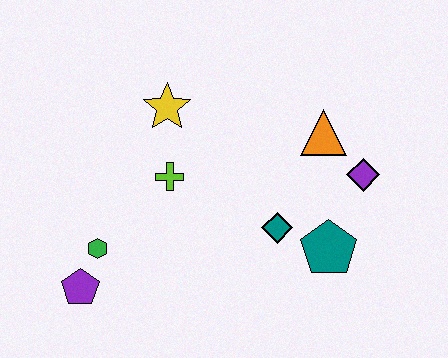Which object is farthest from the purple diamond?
The purple pentagon is farthest from the purple diamond.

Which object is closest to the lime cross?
The yellow star is closest to the lime cross.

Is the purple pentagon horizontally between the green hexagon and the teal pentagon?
No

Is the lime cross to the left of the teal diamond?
Yes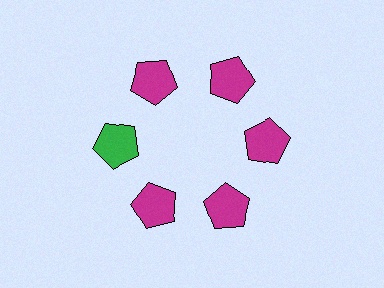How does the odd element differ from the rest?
It has a different color: green instead of magenta.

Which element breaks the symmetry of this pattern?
The green pentagon at roughly the 9 o'clock position breaks the symmetry. All other shapes are magenta pentagons.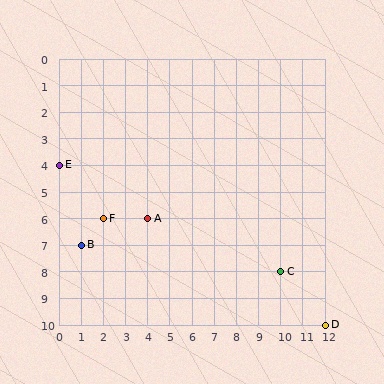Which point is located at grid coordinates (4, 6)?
Point A is at (4, 6).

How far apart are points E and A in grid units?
Points E and A are 4 columns and 2 rows apart (about 4.5 grid units diagonally).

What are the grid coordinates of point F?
Point F is at grid coordinates (2, 6).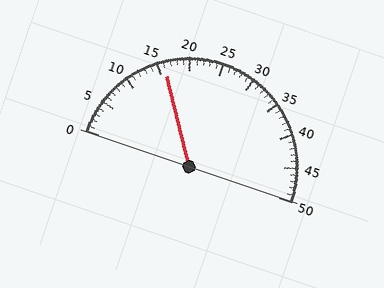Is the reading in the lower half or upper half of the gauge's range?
The reading is in the lower half of the range (0 to 50).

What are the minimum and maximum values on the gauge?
The gauge ranges from 0 to 50.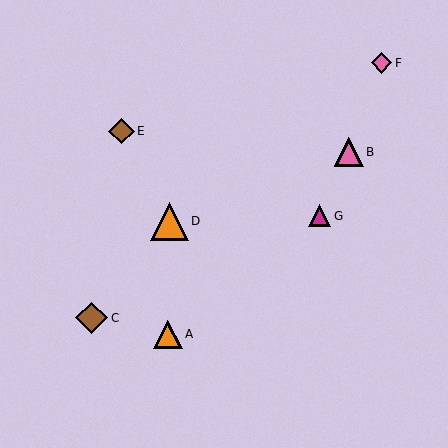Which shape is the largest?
The orange triangle (labeled D) is the largest.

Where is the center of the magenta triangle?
The center of the magenta triangle is at (320, 216).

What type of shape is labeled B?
Shape B is a pink triangle.